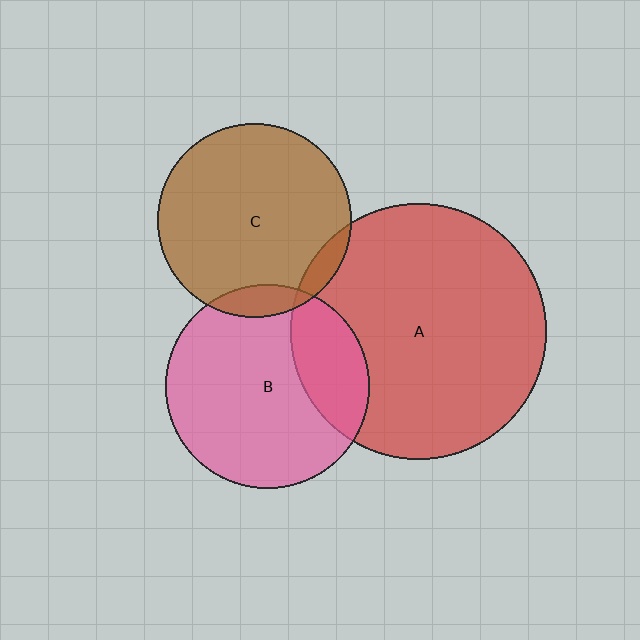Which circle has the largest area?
Circle A (red).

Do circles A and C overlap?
Yes.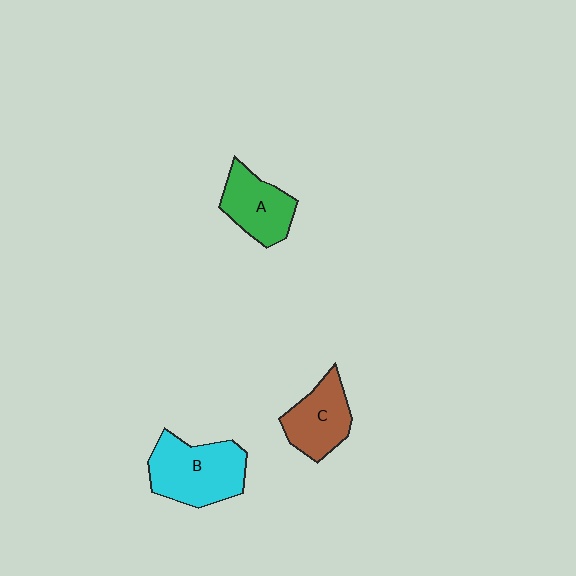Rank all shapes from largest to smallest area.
From largest to smallest: B (cyan), A (green), C (brown).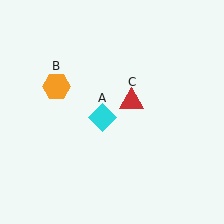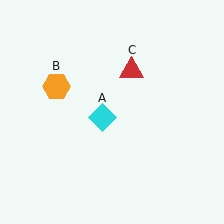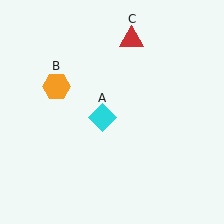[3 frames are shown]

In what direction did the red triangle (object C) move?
The red triangle (object C) moved up.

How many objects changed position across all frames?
1 object changed position: red triangle (object C).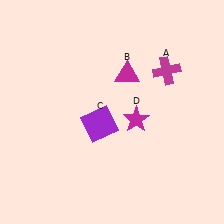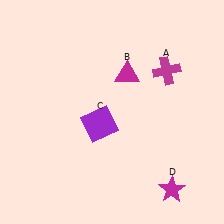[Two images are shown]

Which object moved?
The magenta star (D) moved down.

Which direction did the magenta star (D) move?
The magenta star (D) moved down.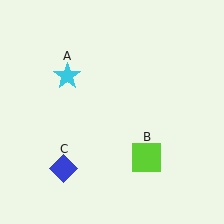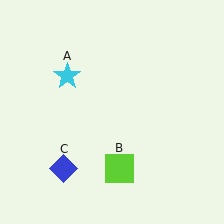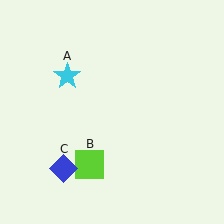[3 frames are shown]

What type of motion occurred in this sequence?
The lime square (object B) rotated clockwise around the center of the scene.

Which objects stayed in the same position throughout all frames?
Cyan star (object A) and blue diamond (object C) remained stationary.